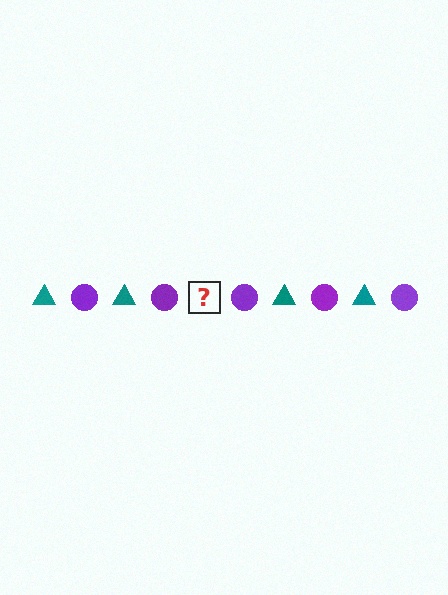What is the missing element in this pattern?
The missing element is a teal triangle.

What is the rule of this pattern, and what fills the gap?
The rule is that the pattern alternates between teal triangle and purple circle. The gap should be filled with a teal triangle.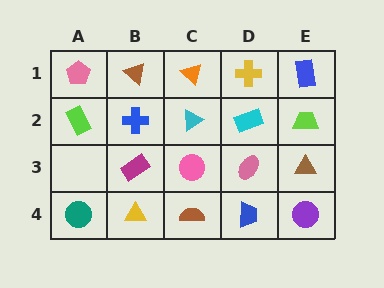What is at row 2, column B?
A blue cross.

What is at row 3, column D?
A pink ellipse.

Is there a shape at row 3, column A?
No, that cell is empty.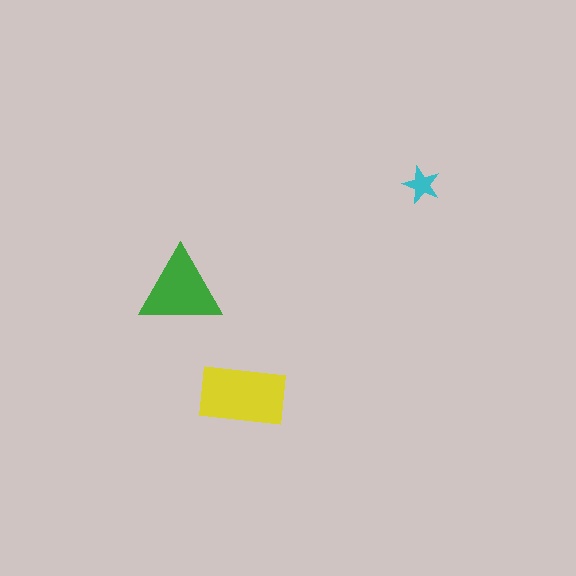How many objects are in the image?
There are 3 objects in the image.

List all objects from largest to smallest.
The yellow rectangle, the green triangle, the cyan star.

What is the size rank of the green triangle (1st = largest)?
2nd.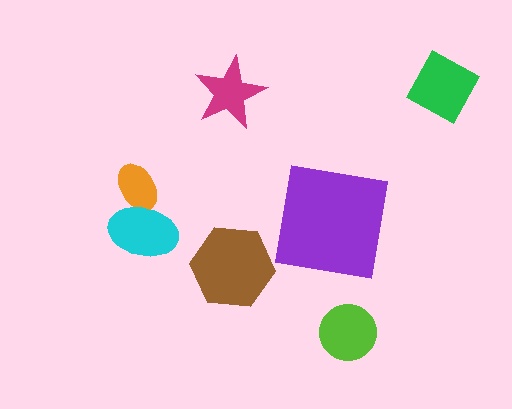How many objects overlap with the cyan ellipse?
1 object overlaps with the cyan ellipse.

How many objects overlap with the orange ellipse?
1 object overlaps with the orange ellipse.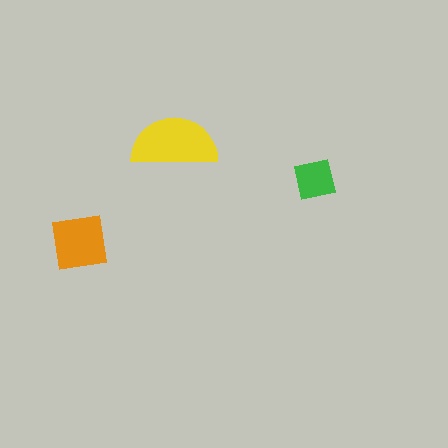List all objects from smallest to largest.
The green square, the orange square, the yellow semicircle.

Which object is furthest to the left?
The orange square is leftmost.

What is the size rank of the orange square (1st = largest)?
2nd.